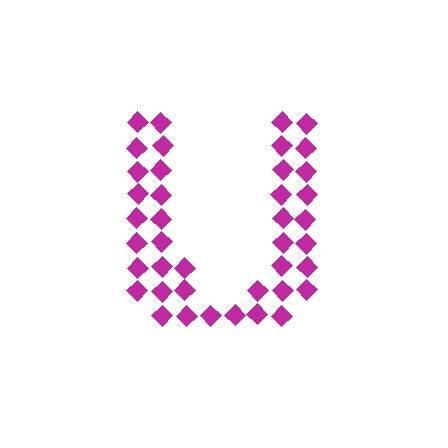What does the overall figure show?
The overall figure shows the letter U.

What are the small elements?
The small elements are diamonds.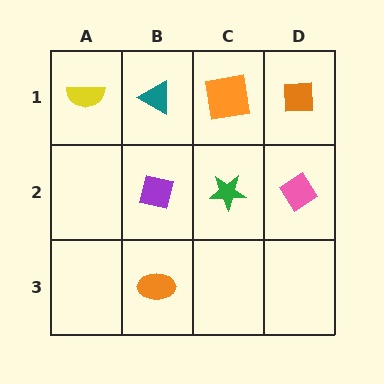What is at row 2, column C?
A green star.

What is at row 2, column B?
A purple square.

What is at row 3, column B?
An orange ellipse.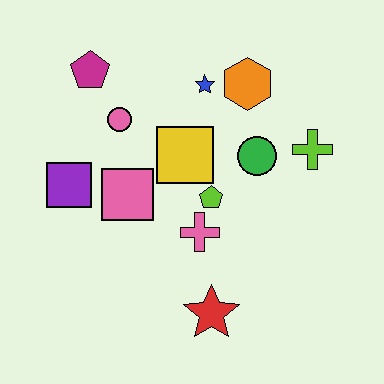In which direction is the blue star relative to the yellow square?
The blue star is above the yellow square.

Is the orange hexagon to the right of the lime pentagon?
Yes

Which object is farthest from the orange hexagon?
The red star is farthest from the orange hexagon.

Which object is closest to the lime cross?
The green circle is closest to the lime cross.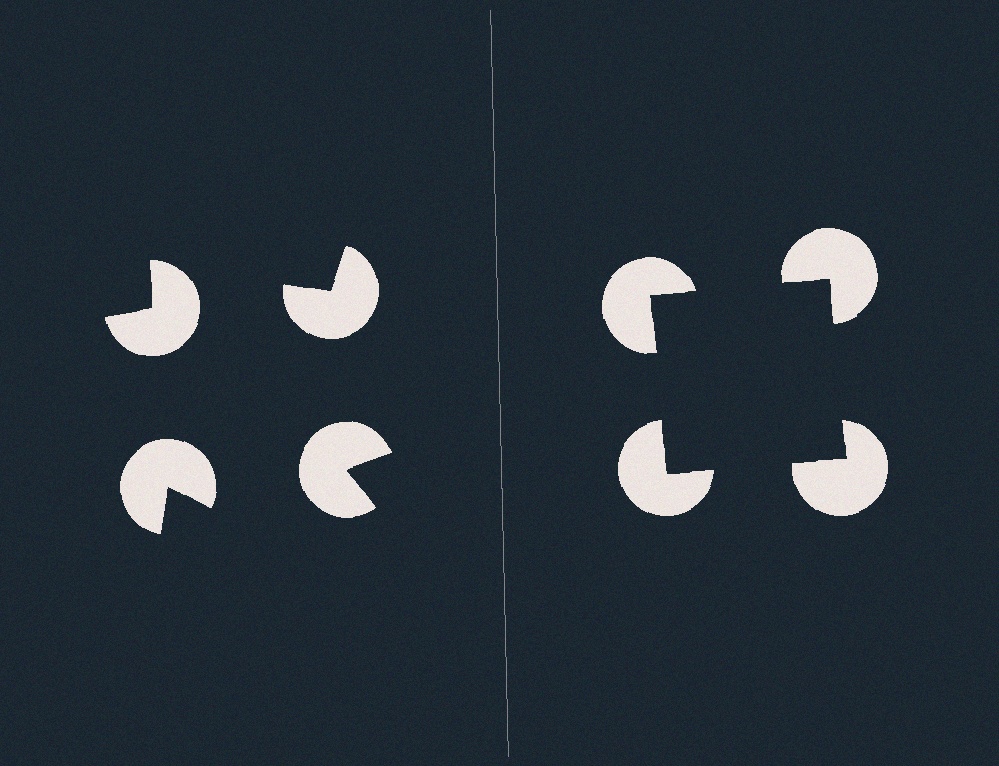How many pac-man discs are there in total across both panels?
8 — 4 on each side.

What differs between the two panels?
The pac-man discs are positioned identically on both sides; only the wedge orientations differ. On the right they align to a square; on the left they are misaligned.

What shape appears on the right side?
An illusory square.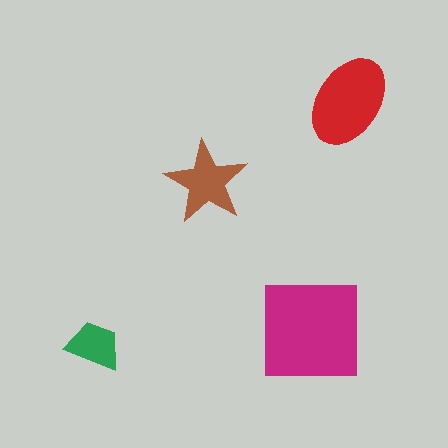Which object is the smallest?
The green trapezoid.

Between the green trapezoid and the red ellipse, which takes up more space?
The red ellipse.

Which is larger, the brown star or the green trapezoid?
The brown star.